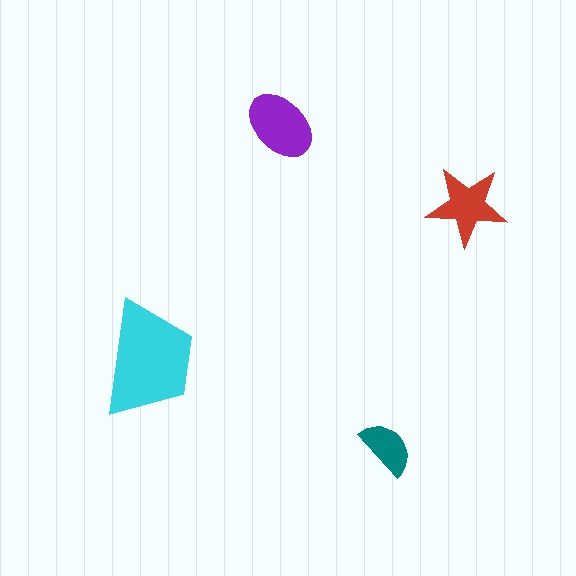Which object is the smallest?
The teal semicircle.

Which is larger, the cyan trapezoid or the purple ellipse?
The cyan trapezoid.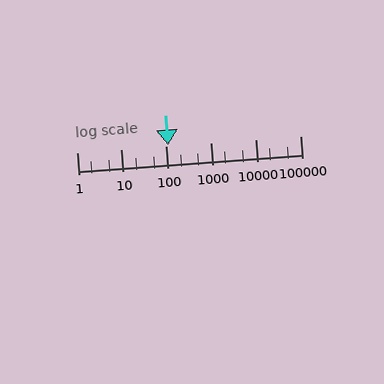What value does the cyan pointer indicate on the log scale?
The pointer indicates approximately 110.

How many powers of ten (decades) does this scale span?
The scale spans 5 decades, from 1 to 100000.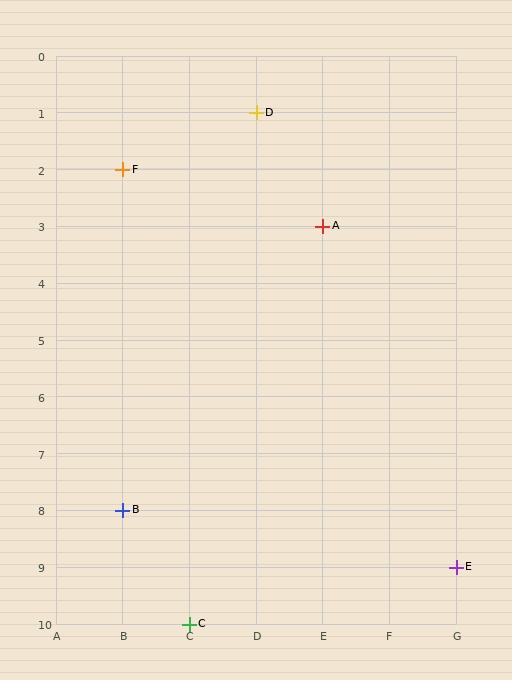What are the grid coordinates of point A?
Point A is at grid coordinates (E, 3).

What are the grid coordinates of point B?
Point B is at grid coordinates (B, 8).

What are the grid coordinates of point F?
Point F is at grid coordinates (B, 2).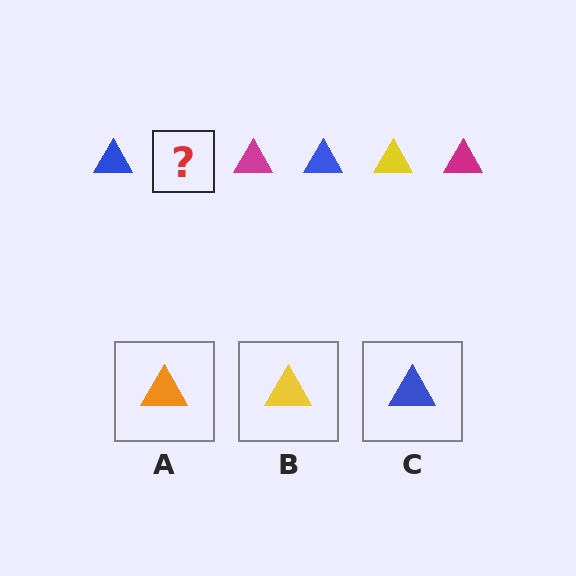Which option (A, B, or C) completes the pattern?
B.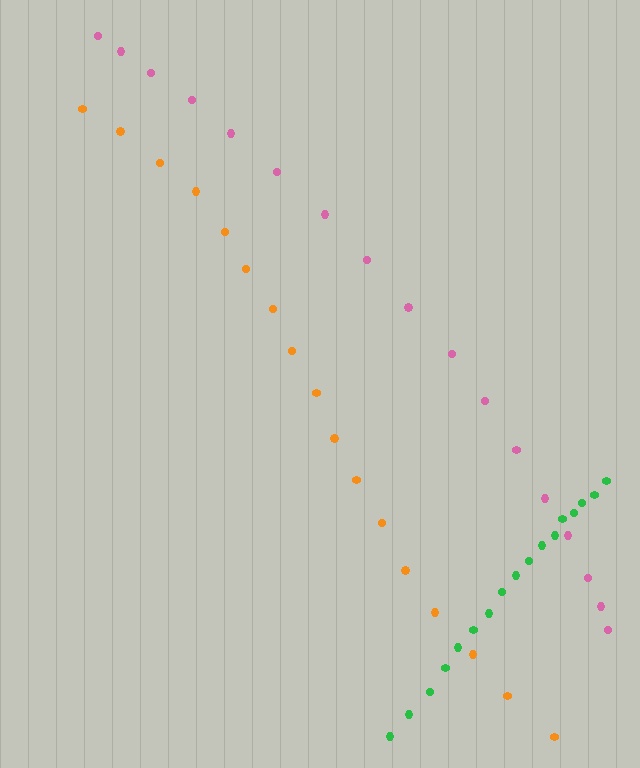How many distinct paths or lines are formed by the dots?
There are 3 distinct paths.